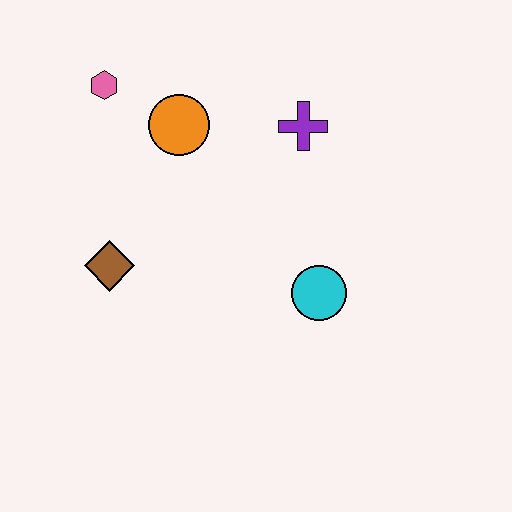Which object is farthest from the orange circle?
The cyan circle is farthest from the orange circle.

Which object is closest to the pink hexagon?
The orange circle is closest to the pink hexagon.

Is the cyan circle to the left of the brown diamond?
No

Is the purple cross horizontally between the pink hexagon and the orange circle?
No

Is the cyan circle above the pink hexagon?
No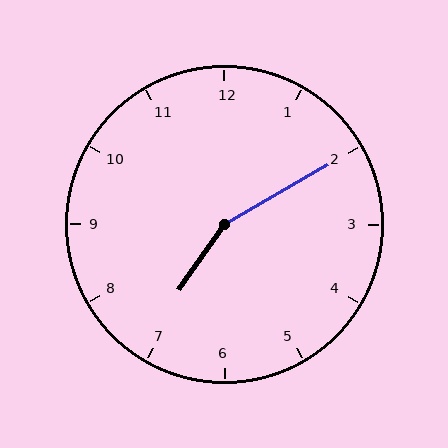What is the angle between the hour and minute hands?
Approximately 155 degrees.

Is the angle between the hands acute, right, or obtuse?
It is obtuse.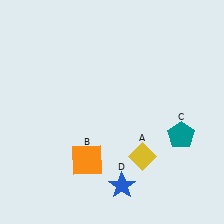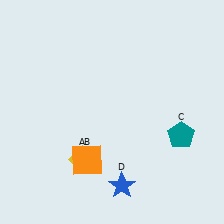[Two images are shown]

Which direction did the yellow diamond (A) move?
The yellow diamond (A) moved left.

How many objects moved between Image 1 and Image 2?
1 object moved between the two images.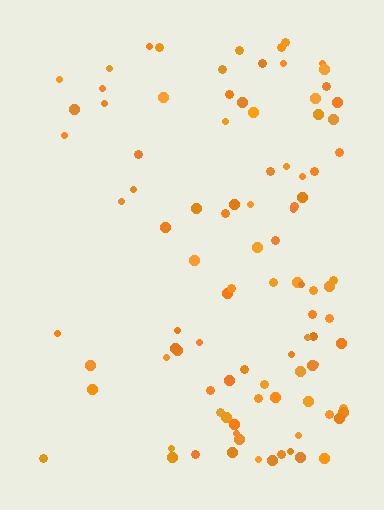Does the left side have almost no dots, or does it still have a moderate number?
Still a moderate number, just noticeably fewer than the right.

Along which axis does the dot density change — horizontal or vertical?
Horizontal.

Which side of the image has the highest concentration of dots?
The right.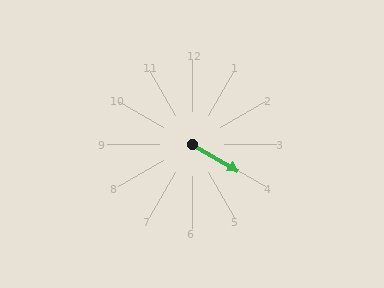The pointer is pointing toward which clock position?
Roughly 4 o'clock.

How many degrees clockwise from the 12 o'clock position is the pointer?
Approximately 120 degrees.